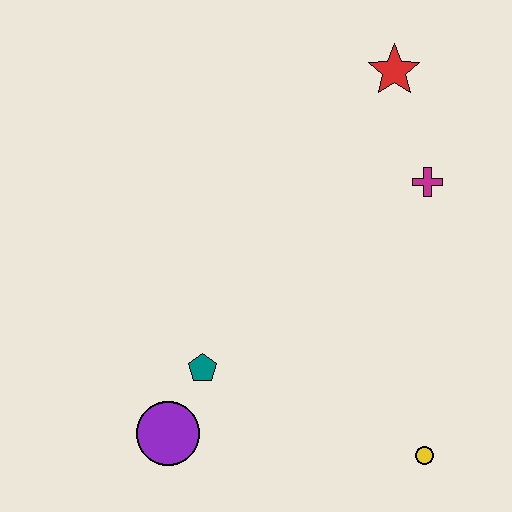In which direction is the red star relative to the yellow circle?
The red star is above the yellow circle.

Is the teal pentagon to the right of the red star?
No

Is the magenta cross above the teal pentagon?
Yes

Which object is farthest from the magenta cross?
The purple circle is farthest from the magenta cross.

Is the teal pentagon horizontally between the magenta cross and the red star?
No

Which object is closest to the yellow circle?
The teal pentagon is closest to the yellow circle.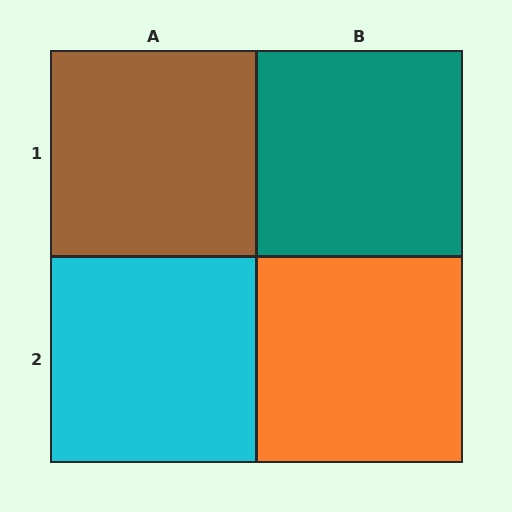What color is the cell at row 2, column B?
Orange.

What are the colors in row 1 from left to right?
Brown, teal.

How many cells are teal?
1 cell is teal.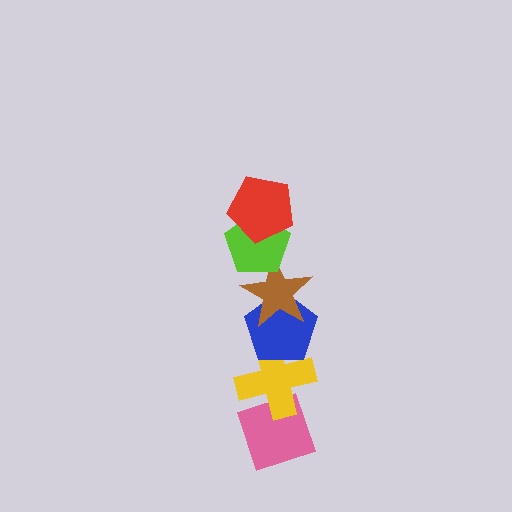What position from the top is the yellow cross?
The yellow cross is 5th from the top.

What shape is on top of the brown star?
The lime pentagon is on top of the brown star.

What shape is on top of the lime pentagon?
The red pentagon is on top of the lime pentagon.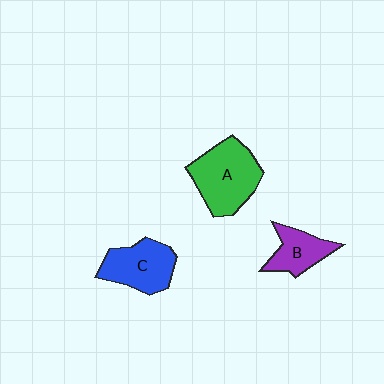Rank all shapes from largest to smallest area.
From largest to smallest: A (green), C (blue), B (purple).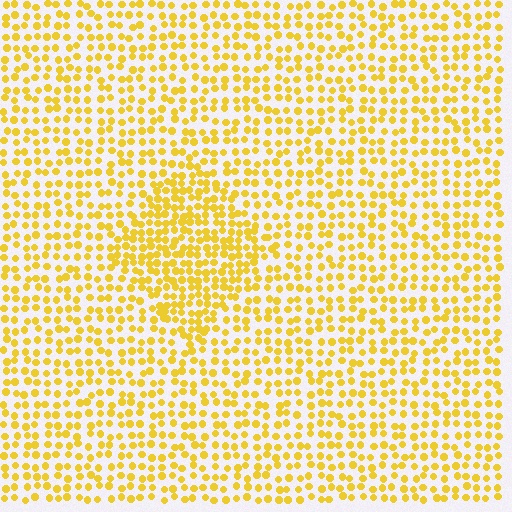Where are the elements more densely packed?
The elements are more densely packed inside the diamond boundary.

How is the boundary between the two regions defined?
The boundary is defined by a change in element density (approximately 1.7x ratio). All elements are the same color, size, and shape.